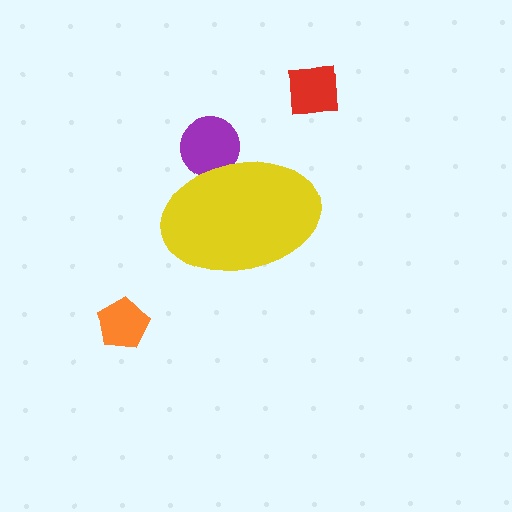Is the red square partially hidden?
No, the red square is fully visible.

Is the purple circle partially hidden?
Yes, the purple circle is partially hidden behind the yellow ellipse.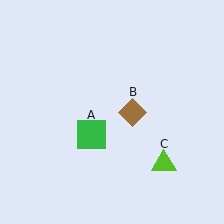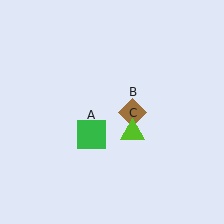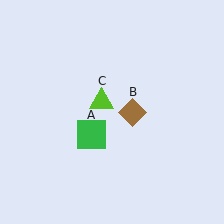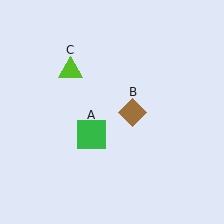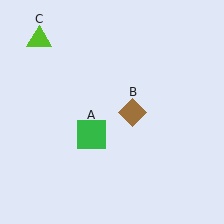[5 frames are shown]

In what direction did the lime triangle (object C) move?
The lime triangle (object C) moved up and to the left.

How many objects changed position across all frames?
1 object changed position: lime triangle (object C).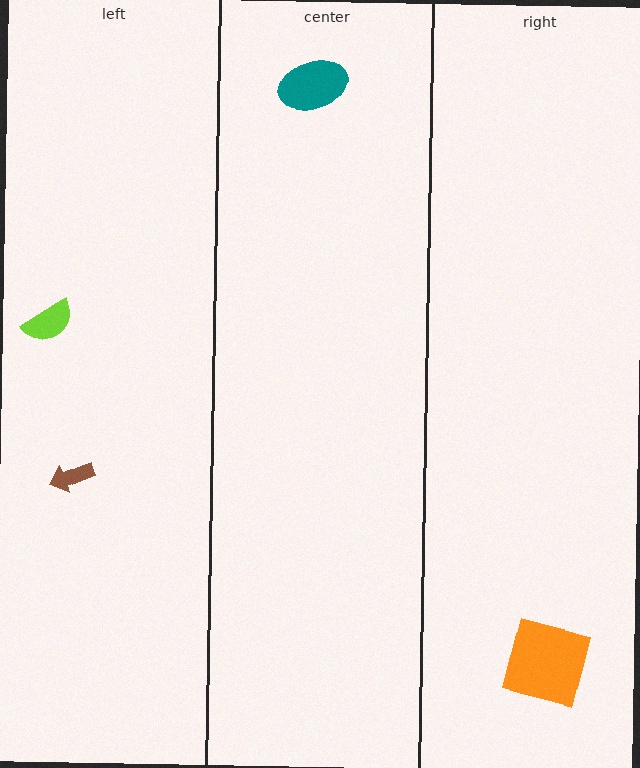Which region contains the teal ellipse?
The center region.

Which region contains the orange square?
The right region.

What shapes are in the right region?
The orange square.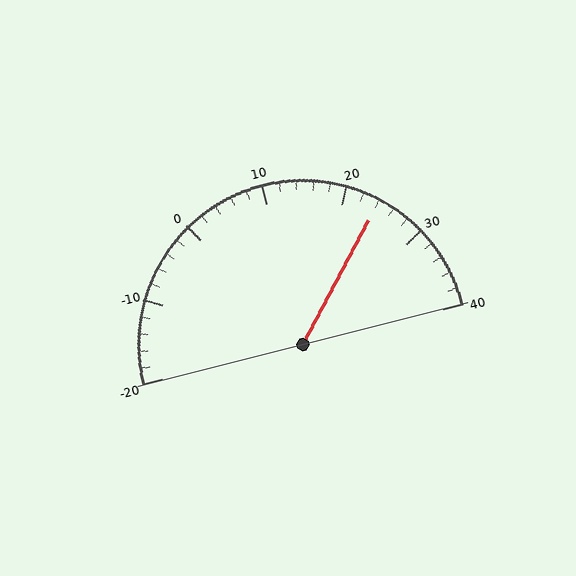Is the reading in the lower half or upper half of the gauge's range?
The reading is in the upper half of the range (-20 to 40).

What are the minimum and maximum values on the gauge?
The gauge ranges from -20 to 40.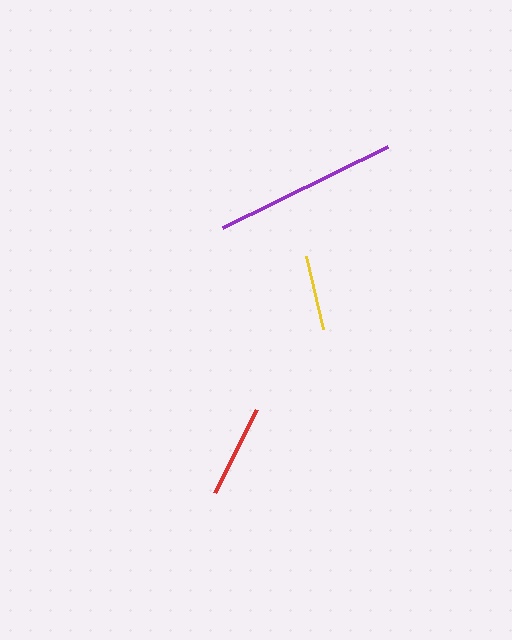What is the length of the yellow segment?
The yellow segment is approximately 75 pixels long.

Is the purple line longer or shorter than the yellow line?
The purple line is longer than the yellow line.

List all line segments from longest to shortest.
From longest to shortest: purple, red, yellow.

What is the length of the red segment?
The red segment is approximately 93 pixels long.